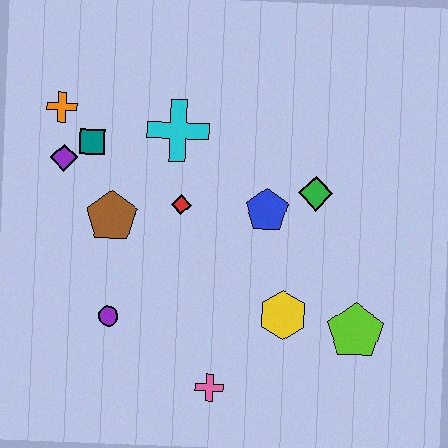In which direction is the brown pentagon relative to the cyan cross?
The brown pentagon is below the cyan cross.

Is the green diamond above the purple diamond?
No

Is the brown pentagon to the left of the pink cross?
Yes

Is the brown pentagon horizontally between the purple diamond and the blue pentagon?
Yes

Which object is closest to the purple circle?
The brown pentagon is closest to the purple circle.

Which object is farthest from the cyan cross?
The lime pentagon is farthest from the cyan cross.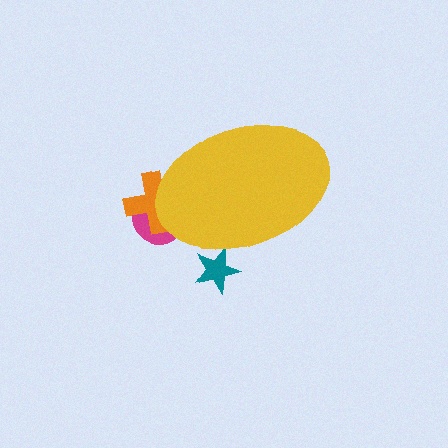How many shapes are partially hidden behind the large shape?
3 shapes are partially hidden.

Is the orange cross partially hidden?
Yes, the orange cross is partially hidden behind the yellow ellipse.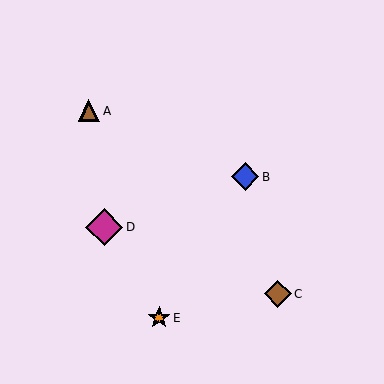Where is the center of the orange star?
The center of the orange star is at (159, 318).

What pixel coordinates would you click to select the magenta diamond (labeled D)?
Click at (104, 227) to select the magenta diamond D.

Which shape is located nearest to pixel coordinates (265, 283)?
The brown diamond (labeled C) at (278, 294) is nearest to that location.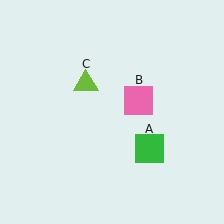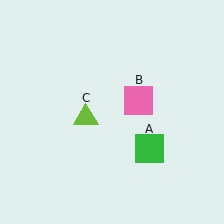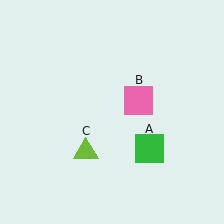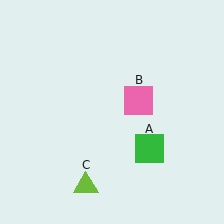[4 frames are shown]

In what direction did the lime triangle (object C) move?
The lime triangle (object C) moved down.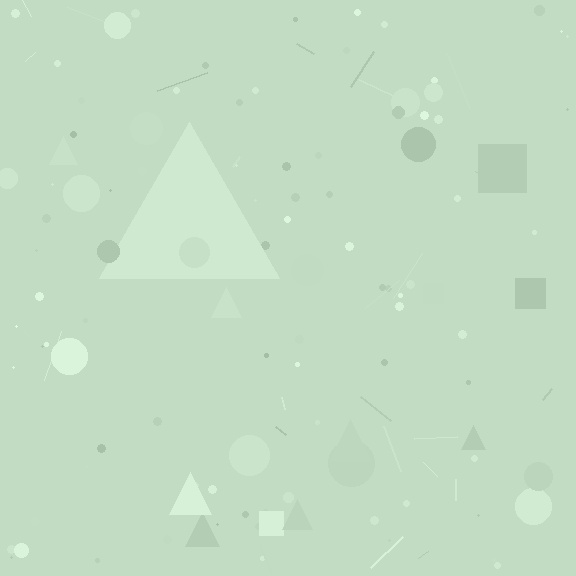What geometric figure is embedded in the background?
A triangle is embedded in the background.